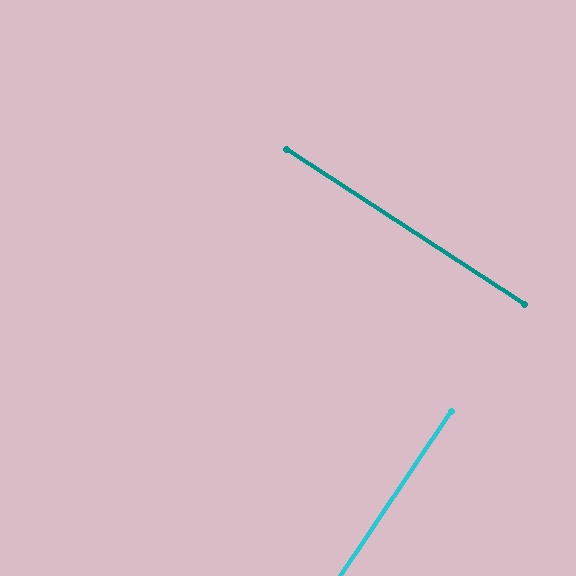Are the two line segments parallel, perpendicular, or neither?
Perpendicular — they meet at approximately 89°.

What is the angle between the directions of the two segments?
Approximately 89 degrees.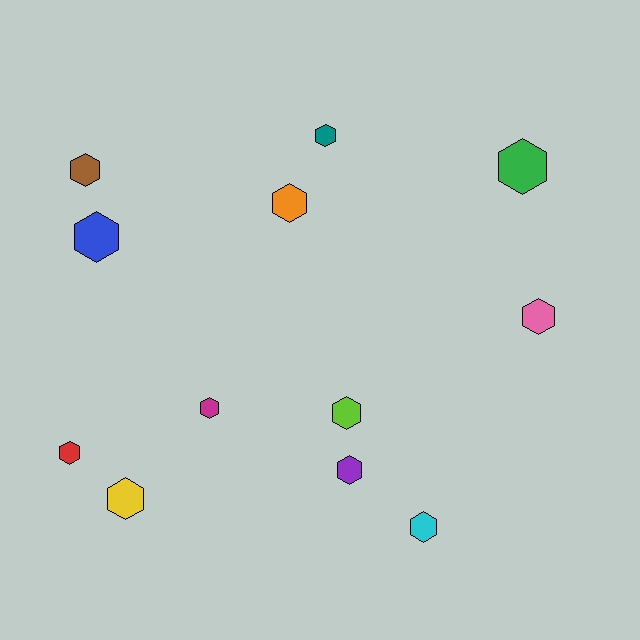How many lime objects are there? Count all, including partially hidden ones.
There is 1 lime object.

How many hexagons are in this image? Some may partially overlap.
There are 12 hexagons.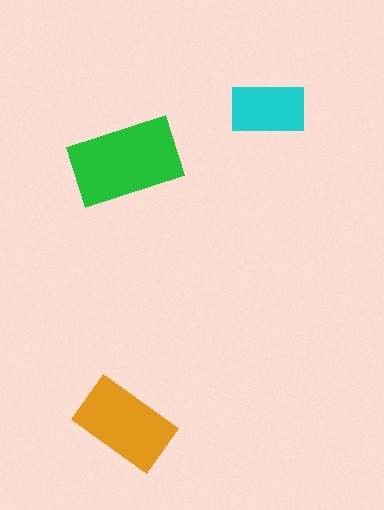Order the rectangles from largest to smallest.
the green one, the orange one, the cyan one.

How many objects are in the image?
There are 3 objects in the image.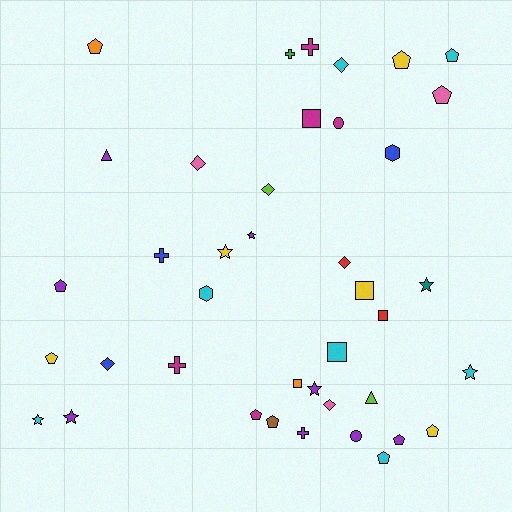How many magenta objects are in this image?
There are 5 magenta objects.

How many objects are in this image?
There are 40 objects.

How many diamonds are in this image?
There are 6 diamonds.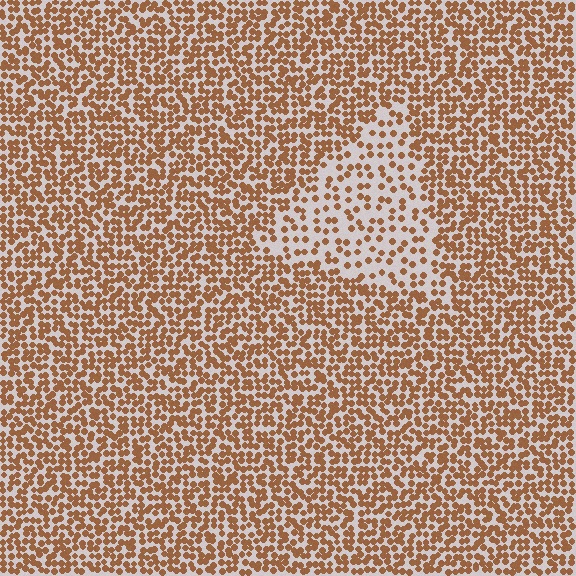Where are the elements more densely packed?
The elements are more densely packed outside the triangle boundary.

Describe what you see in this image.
The image contains small brown elements arranged at two different densities. A triangle-shaped region is visible where the elements are less densely packed than the surrounding area.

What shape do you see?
I see a triangle.